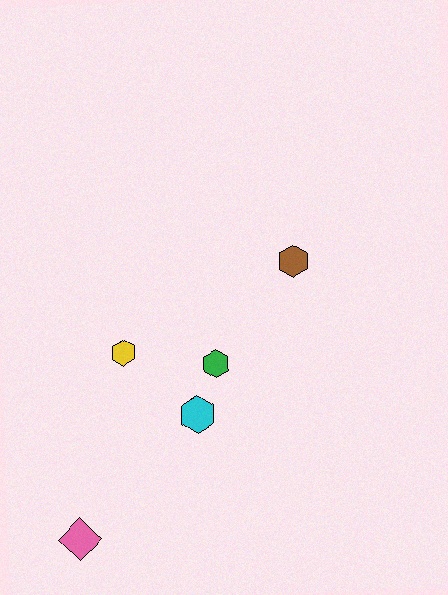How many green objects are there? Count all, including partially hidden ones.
There is 1 green object.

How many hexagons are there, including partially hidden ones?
There are 4 hexagons.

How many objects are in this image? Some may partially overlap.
There are 5 objects.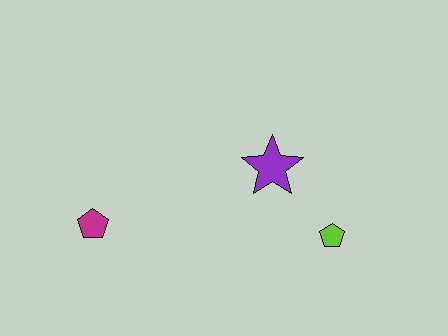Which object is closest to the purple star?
The lime pentagon is closest to the purple star.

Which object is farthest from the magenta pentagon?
The lime pentagon is farthest from the magenta pentagon.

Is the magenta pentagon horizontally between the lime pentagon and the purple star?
No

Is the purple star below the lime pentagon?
No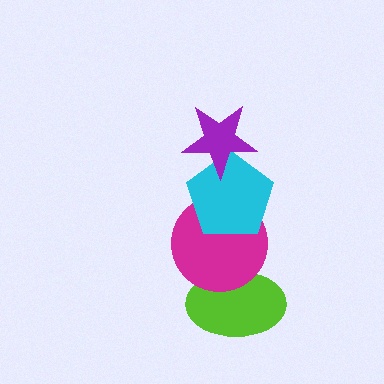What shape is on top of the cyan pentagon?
The purple star is on top of the cyan pentagon.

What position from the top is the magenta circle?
The magenta circle is 3rd from the top.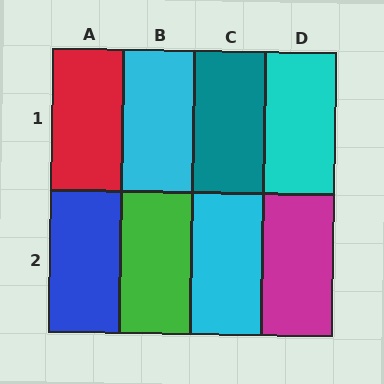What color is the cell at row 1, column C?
Teal.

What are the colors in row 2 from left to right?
Blue, green, cyan, magenta.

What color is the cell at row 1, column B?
Cyan.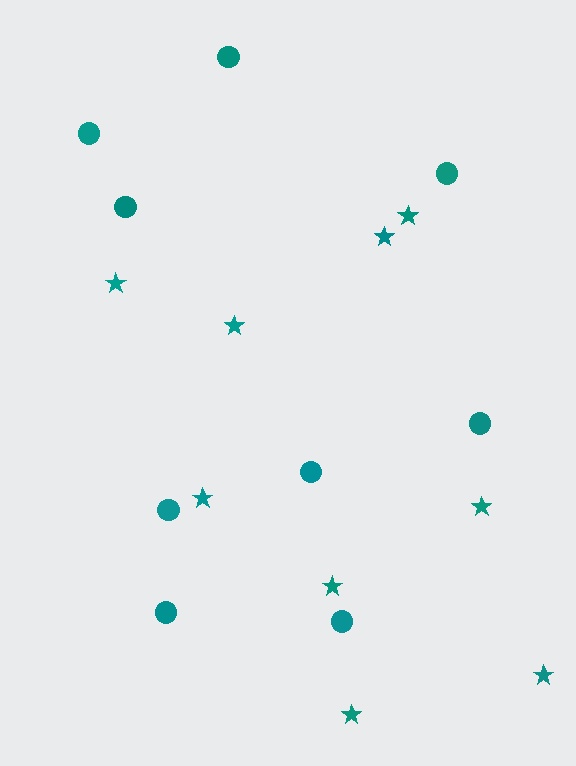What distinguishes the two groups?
There are 2 groups: one group of stars (9) and one group of circles (9).